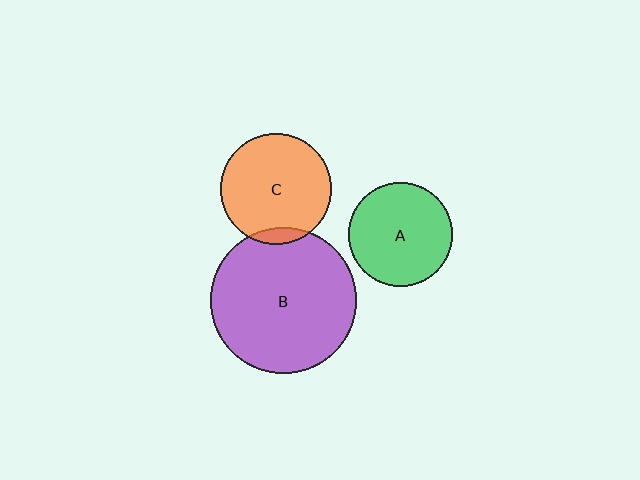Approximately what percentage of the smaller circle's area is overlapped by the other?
Approximately 5%.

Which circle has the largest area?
Circle B (purple).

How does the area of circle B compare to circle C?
Approximately 1.7 times.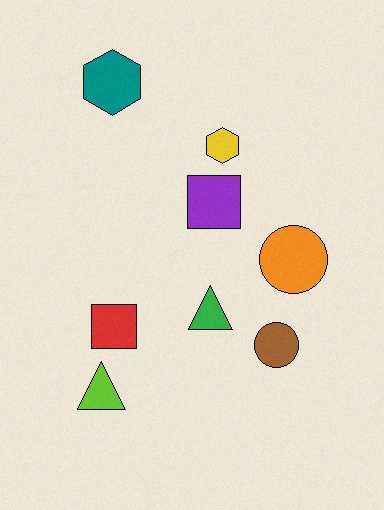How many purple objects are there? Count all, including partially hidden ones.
There is 1 purple object.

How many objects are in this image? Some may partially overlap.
There are 8 objects.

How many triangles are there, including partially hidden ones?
There are 2 triangles.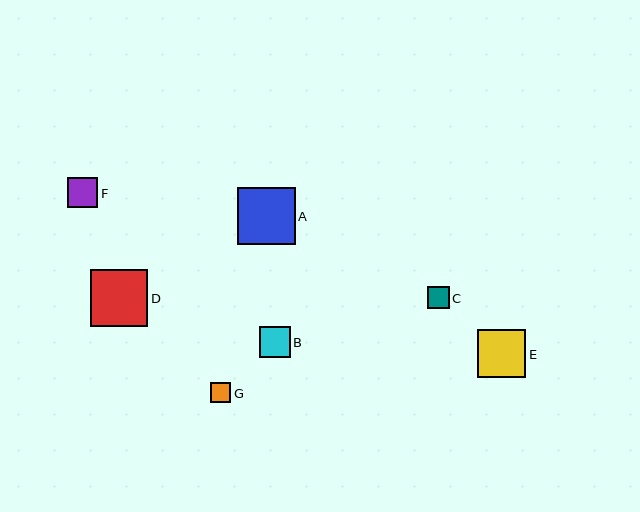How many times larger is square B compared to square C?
Square B is approximately 1.4 times the size of square C.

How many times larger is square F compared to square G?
Square F is approximately 1.5 times the size of square G.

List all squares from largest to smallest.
From largest to smallest: A, D, E, B, F, C, G.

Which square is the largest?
Square A is the largest with a size of approximately 57 pixels.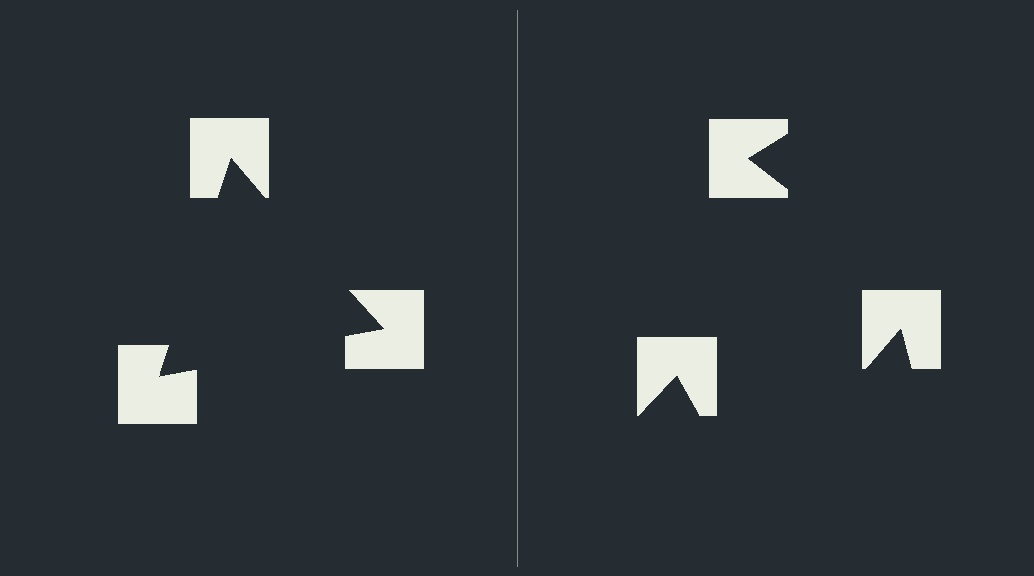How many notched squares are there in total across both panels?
6 — 3 on each side.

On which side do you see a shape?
An illusory triangle appears on the left side. On the right side the wedge cuts are rotated, so no coherent shape forms.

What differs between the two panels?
The notched squares are positioned identically on both sides; only the wedge orientations differ. On the left they align to a triangle; on the right they are misaligned.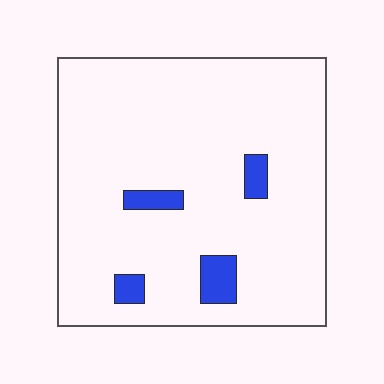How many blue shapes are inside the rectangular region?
4.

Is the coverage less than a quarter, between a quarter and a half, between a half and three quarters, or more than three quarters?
Less than a quarter.